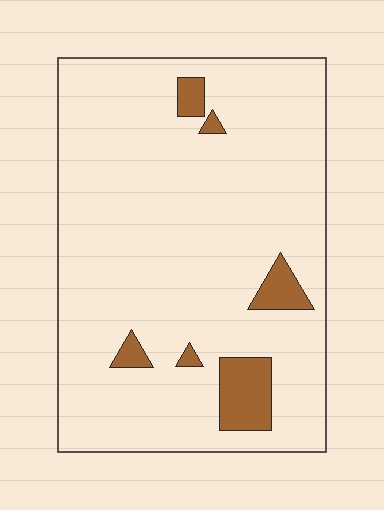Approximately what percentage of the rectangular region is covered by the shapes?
Approximately 10%.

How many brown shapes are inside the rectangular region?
6.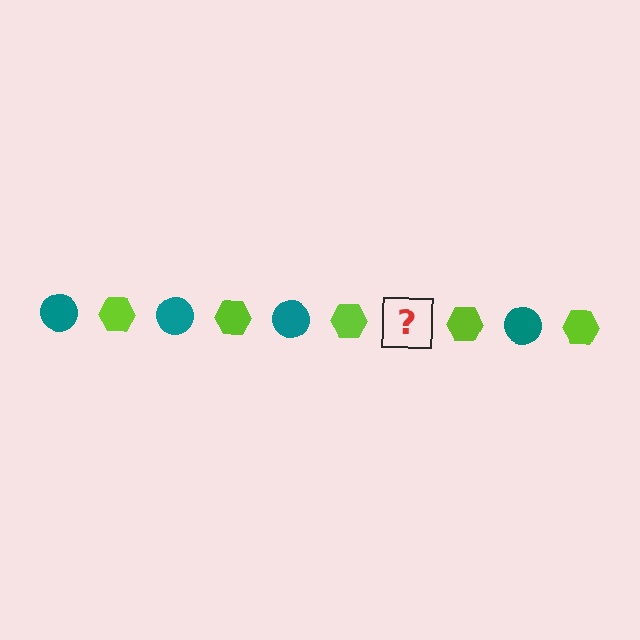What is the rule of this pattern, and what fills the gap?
The rule is that the pattern alternates between teal circle and lime hexagon. The gap should be filled with a teal circle.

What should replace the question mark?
The question mark should be replaced with a teal circle.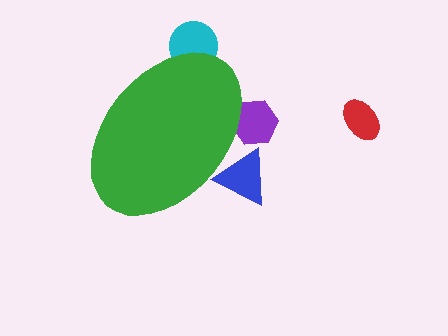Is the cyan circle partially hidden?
Yes, the cyan circle is partially hidden behind the green ellipse.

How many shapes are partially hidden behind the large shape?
3 shapes are partially hidden.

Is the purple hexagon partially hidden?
Yes, the purple hexagon is partially hidden behind the green ellipse.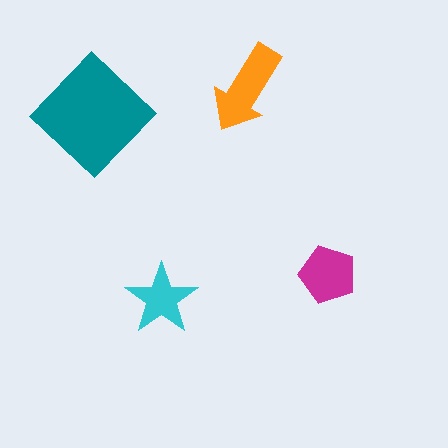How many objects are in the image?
There are 4 objects in the image.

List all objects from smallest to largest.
The cyan star, the magenta pentagon, the orange arrow, the teal diamond.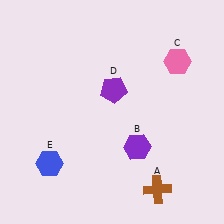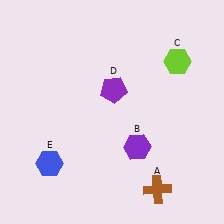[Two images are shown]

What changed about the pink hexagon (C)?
In Image 1, C is pink. In Image 2, it changed to lime.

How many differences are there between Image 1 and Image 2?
There is 1 difference between the two images.